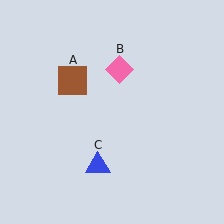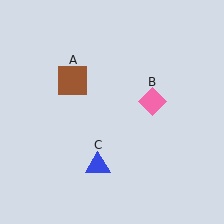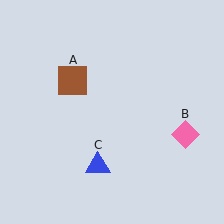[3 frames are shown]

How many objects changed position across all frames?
1 object changed position: pink diamond (object B).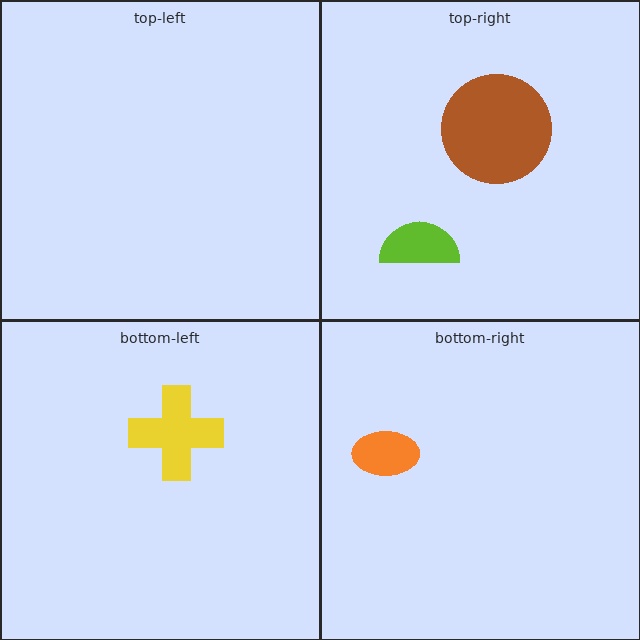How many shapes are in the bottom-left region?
1.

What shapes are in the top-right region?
The lime semicircle, the brown circle.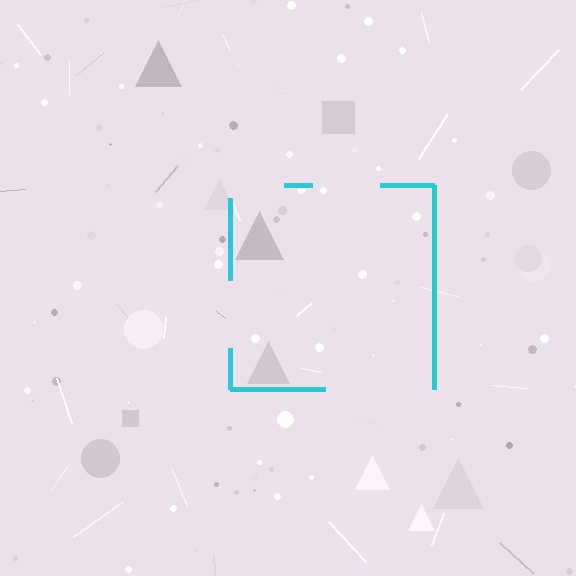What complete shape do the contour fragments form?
The contour fragments form a square.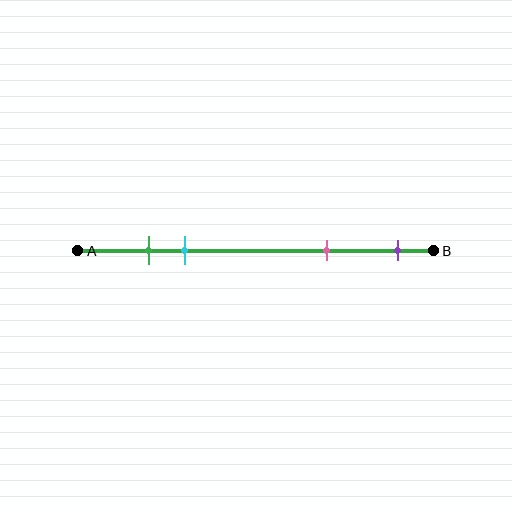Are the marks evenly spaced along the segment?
No, the marks are not evenly spaced.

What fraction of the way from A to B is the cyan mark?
The cyan mark is approximately 30% (0.3) of the way from A to B.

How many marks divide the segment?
There are 4 marks dividing the segment.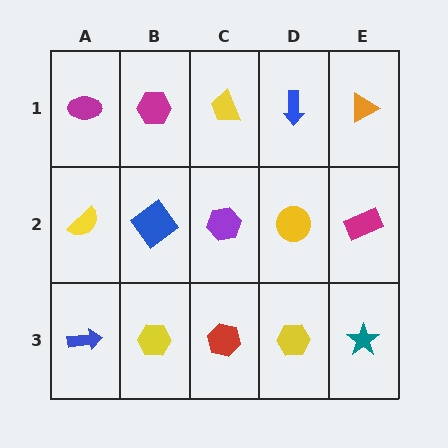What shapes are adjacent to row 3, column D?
A yellow circle (row 2, column D), a red hexagon (row 3, column C), a teal star (row 3, column E).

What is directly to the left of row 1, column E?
A blue arrow.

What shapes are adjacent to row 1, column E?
A magenta rectangle (row 2, column E), a blue arrow (row 1, column D).